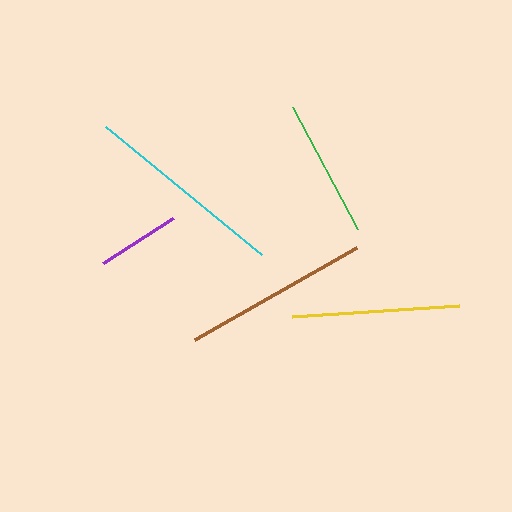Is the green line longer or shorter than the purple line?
The green line is longer than the purple line.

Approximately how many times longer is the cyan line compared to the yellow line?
The cyan line is approximately 1.2 times the length of the yellow line.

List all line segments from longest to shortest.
From longest to shortest: cyan, brown, yellow, green, purple.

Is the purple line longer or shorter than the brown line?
The brown line is longer than the purple line.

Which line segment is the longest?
The cyan line is the longest at approximately 201 pixels.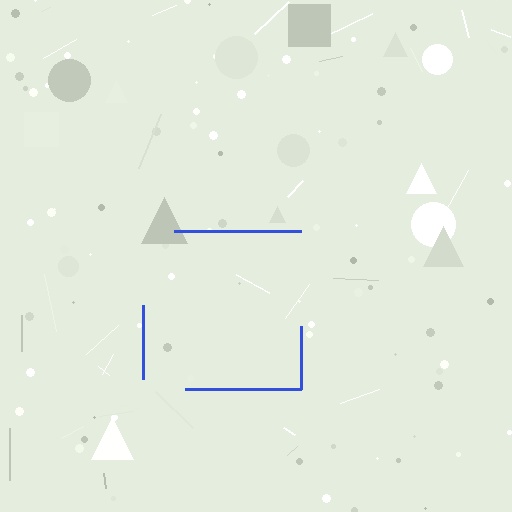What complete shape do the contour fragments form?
The contour fragments form a square.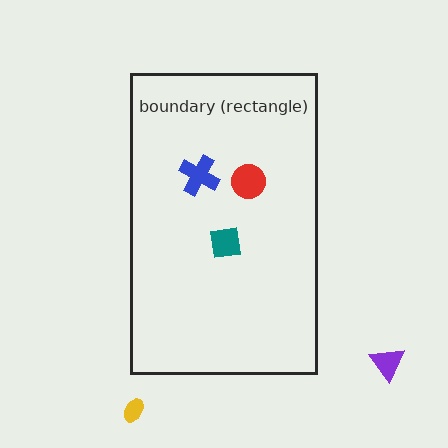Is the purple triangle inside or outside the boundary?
Outside.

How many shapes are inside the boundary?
3 inside, 2 outside.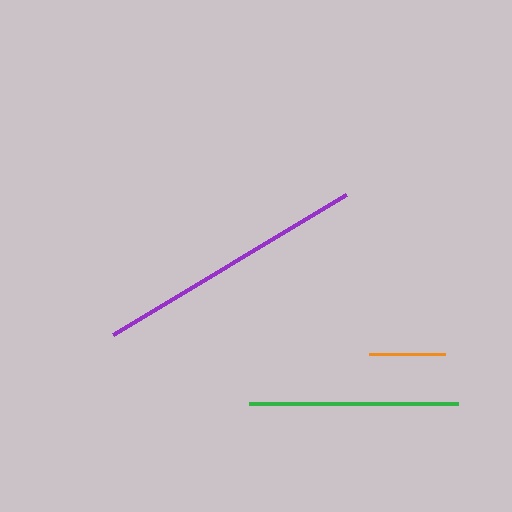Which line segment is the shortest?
The orange line is the shortest at approximately 75 pixels.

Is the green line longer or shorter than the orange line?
The green line is longer than the orange line.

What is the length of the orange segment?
The orange segment is approximately 75 pixels long.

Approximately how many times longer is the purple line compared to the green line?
The purple line is approximately 1.3 times the length of the green line.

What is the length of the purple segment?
The purple segment is approximately 272 pixels long.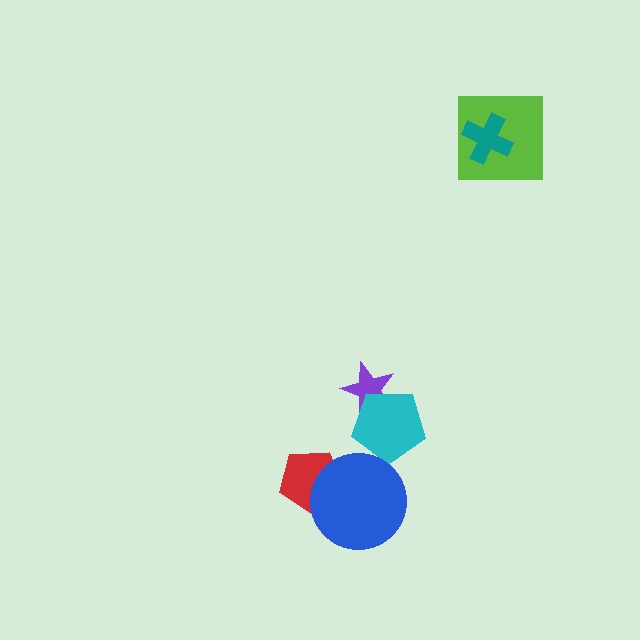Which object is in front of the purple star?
The cyan pentagon is in front of the purple star.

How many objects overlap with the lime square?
1 object overlaps with the lime square.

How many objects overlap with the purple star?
1 object overlaps with the purple star.